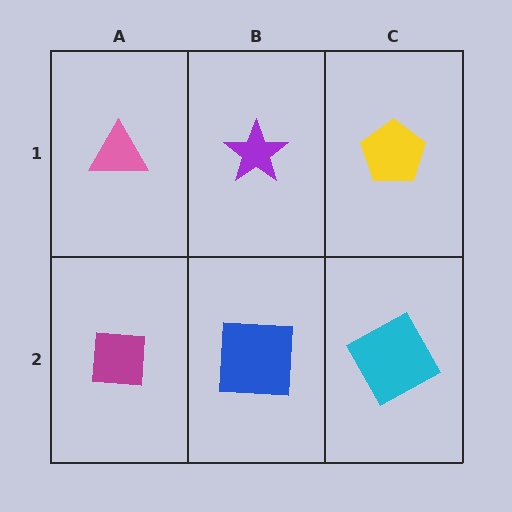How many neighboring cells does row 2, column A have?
2.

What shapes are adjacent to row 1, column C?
A cyan square (row 2, column C), a purple star (row 1, column B).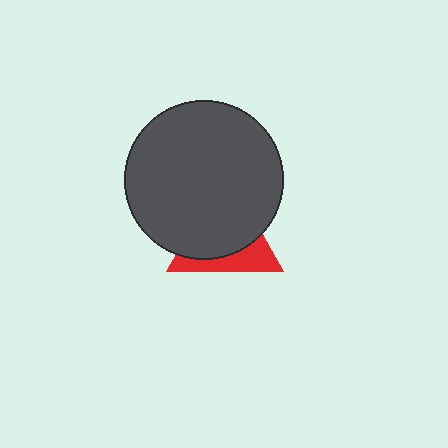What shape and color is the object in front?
The object in front is a dark gray circle.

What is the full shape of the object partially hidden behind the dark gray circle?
The partially hidden object is a red triangle.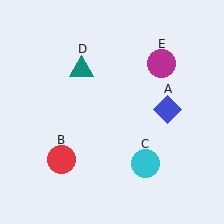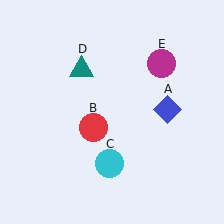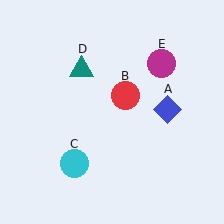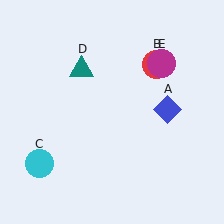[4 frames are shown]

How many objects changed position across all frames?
2 objects changed position: red circle (object B), cyan circle (object C).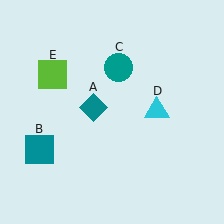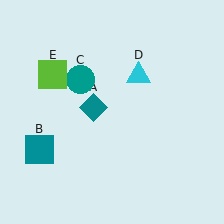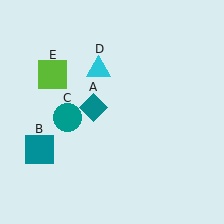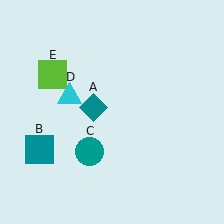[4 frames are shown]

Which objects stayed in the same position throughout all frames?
Teal diamond (object A) and teal square (object B) and lime square (object E) remained stationary.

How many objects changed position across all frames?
2 objects changed position: teal circle (object C), cyan triangle (object D).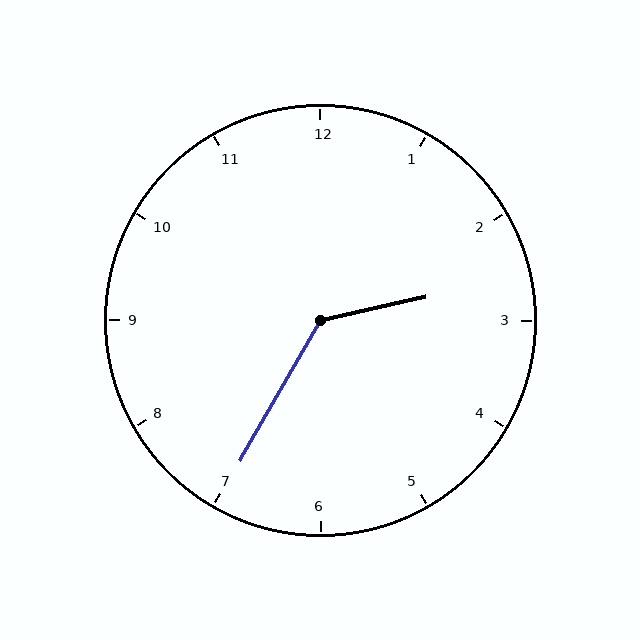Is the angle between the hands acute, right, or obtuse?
It is obtuse.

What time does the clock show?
2:35.